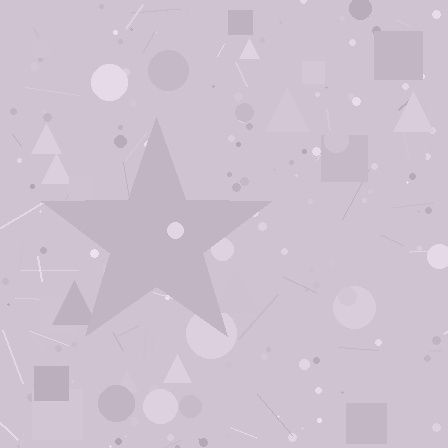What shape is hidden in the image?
A star is hidden in the image.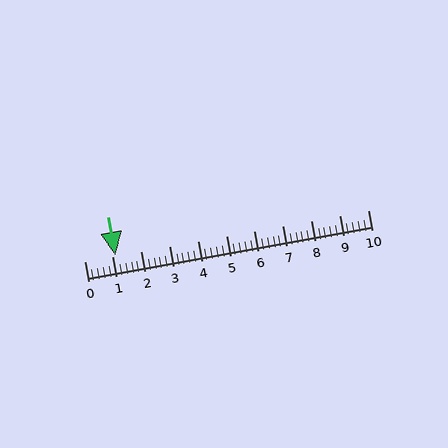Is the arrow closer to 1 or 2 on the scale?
The arrow is closer to 1.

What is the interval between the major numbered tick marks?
The major tick marks are spaced 1 units apart.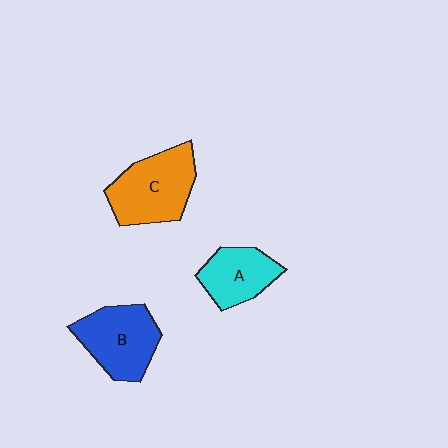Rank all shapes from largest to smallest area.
From largest to smallest: C (orange), B (blue), A (cyan).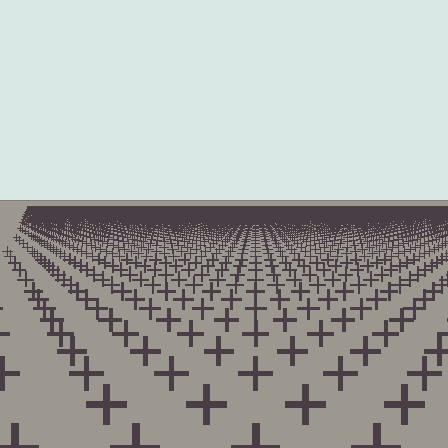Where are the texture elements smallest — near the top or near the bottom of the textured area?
Near the top.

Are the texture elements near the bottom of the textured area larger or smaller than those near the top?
Larger. Near the bottom, elements are closer to the viewer and appear at a bigger on-screen size.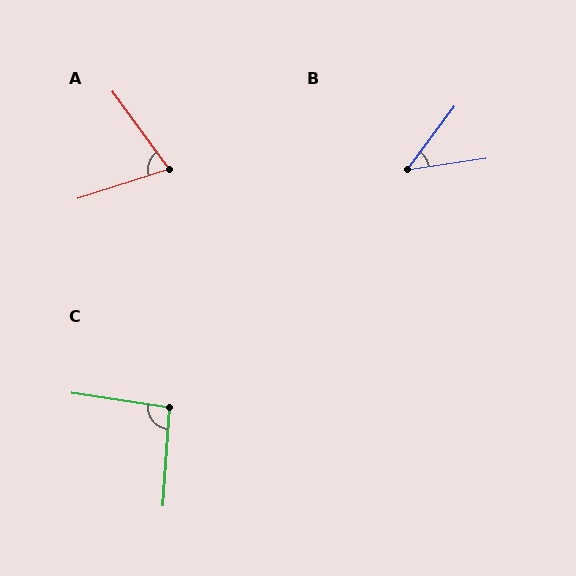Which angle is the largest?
C, at approximately 95 degrees.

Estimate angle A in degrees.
Approximately 72 degrees.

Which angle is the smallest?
B, at approximately 45 degrees.